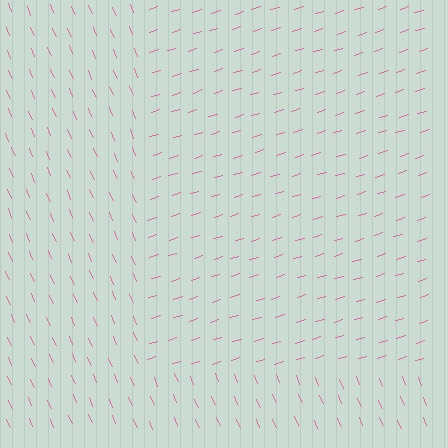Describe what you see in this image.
The image is filled with small pink line segments. A rectangle region in the image has lines oriented differently from the surrounding lines, creating a visible texture boundary.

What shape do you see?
I see a rectangle.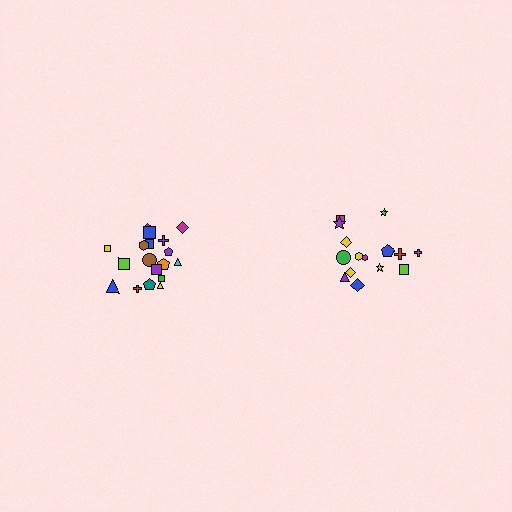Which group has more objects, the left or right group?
The left group.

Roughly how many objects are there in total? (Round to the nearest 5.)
Roughly 35 objects in total.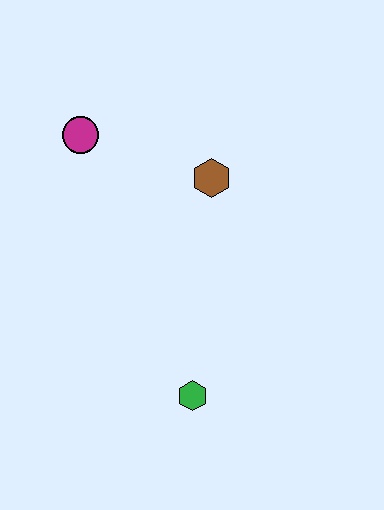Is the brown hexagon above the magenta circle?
No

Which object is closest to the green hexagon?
The brown hexagon is closest to the green hexagon.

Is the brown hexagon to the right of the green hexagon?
Yes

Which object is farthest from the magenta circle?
The green hexagon is farthest from the magenta circle.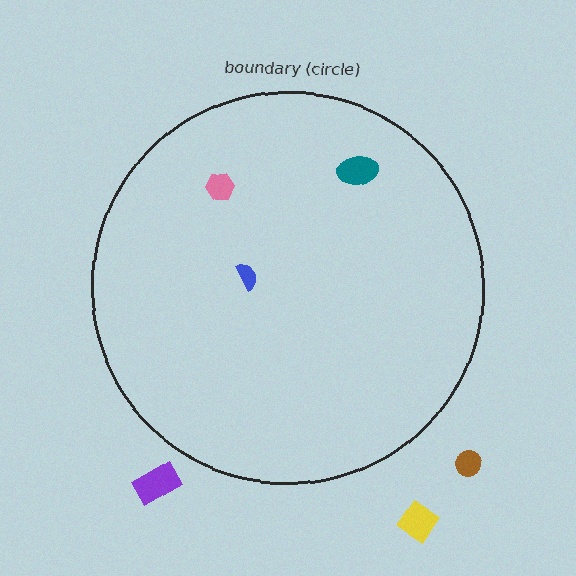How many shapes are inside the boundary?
3 inside, 3 outside.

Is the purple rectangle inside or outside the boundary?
Outside.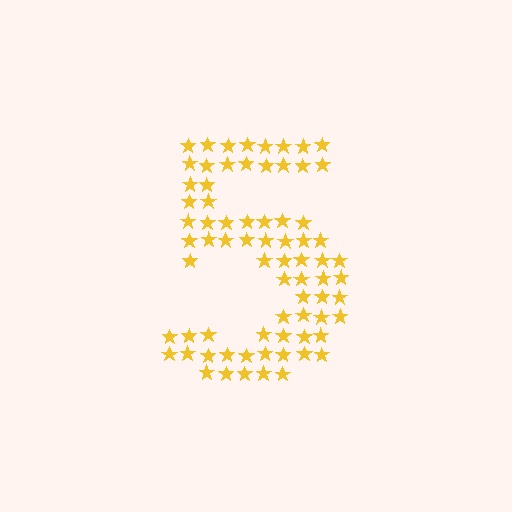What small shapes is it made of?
It is made of small stars.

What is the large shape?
The large shape is the digit 5.